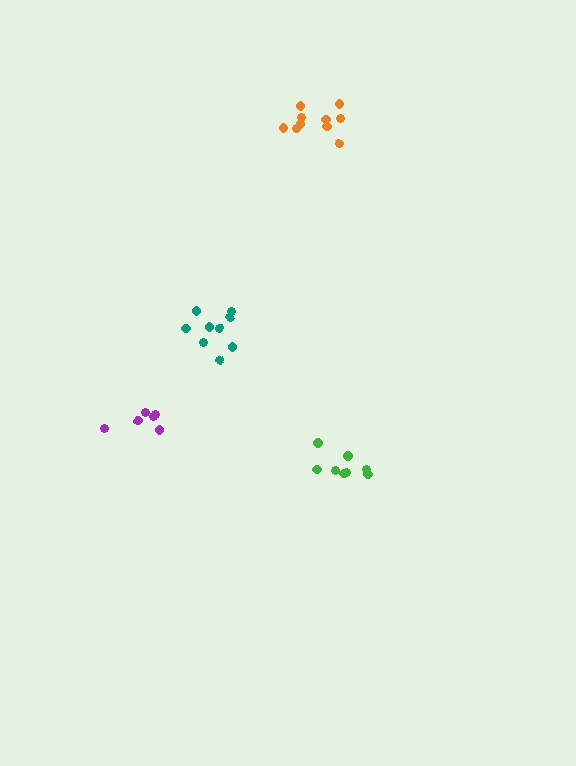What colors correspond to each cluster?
The clusters are colored: orange, purple, teal, green.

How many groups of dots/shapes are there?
There are 4 groups.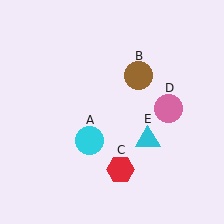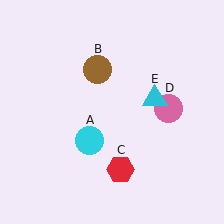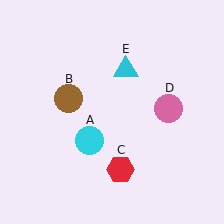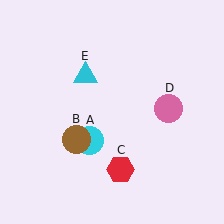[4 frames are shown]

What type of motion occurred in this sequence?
The brown circle (object B), cyan triangle (object E) rotated counterclockwise around the center of the scene.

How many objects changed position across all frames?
2 objects changed position: brown circle (object B), cyan triangle (object E).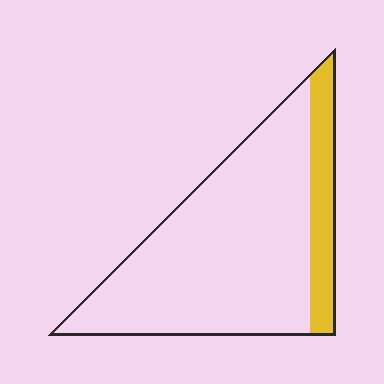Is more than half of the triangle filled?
No.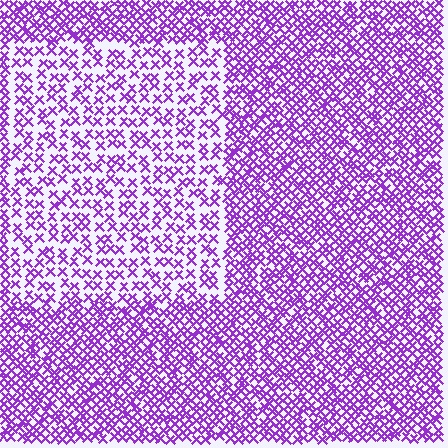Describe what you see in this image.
The image contains small purple elements arranged at two different densities. A rectangle-shaped region is visible where the elements are less densely packed than the surrounding area.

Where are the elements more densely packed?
The elements are more densely packed outside the rectangle boundary.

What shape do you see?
I see a rectangle.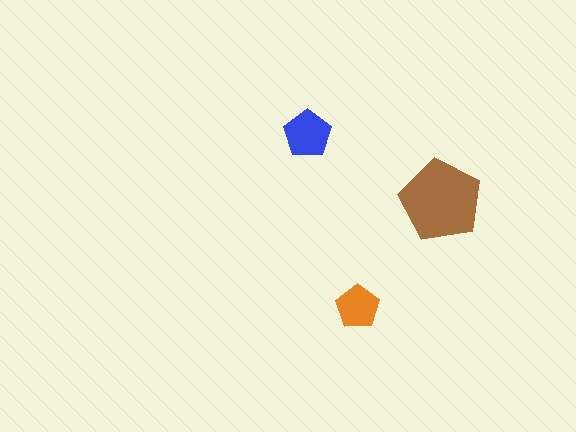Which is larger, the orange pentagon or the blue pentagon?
The blue one.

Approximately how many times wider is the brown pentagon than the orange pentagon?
About 2 times wider.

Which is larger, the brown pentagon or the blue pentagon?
The brown one.